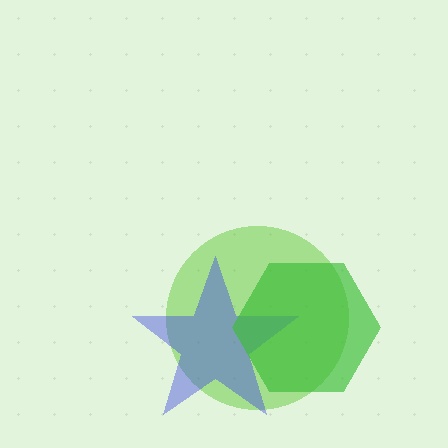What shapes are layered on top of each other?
The layered shapes are: a lime circle, a blue star, a green hexagon.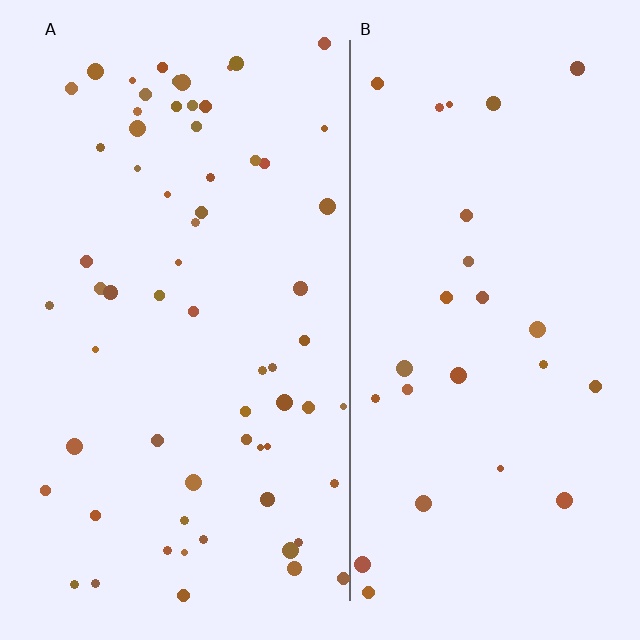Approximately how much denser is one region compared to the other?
Approximately 2.4× — region A over region B.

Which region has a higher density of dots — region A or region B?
A (the left).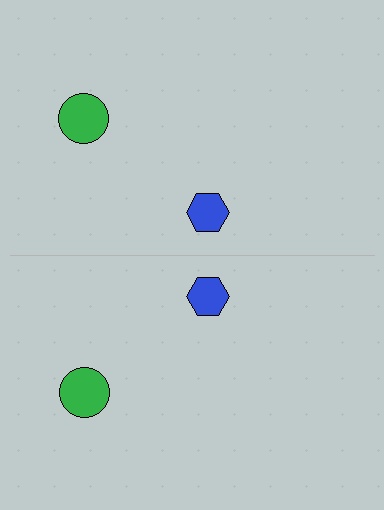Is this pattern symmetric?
Yes, this pattern has bilateral (reflection) symmetry.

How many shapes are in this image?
There are 4 shapes in this image.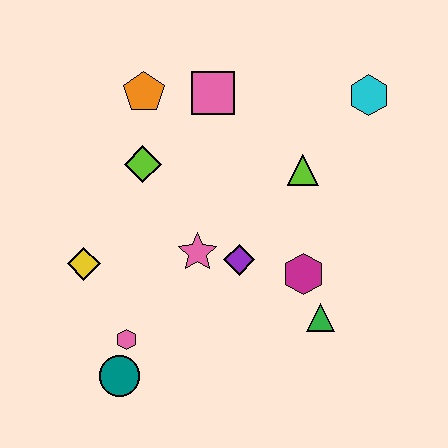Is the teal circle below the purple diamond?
Yes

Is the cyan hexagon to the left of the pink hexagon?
No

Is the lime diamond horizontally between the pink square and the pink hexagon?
Yes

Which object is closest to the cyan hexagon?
The lime triangle is closest to the cyan hexagon.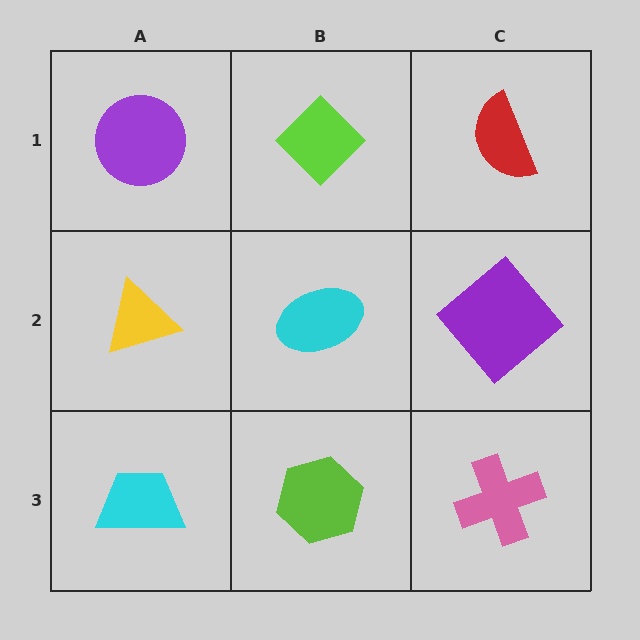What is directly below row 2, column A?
A cyan trapezoid.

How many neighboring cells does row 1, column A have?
2.